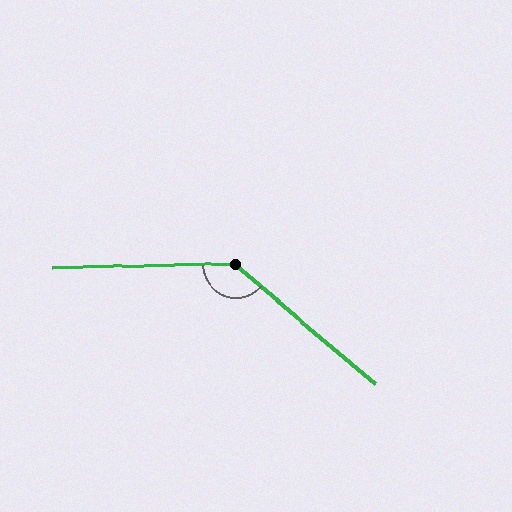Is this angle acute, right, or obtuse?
It is obtuse.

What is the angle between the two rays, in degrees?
Approximately 138 degrees.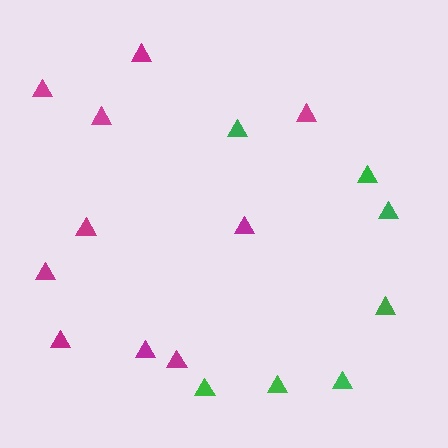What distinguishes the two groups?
There are 2 groups: one group of magenta triangles (10) and one group of green triangles (7).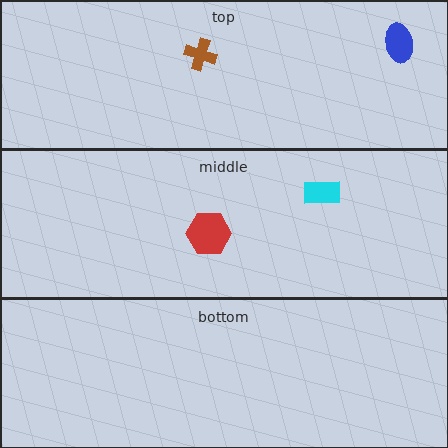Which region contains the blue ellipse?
The top region.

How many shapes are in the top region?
2.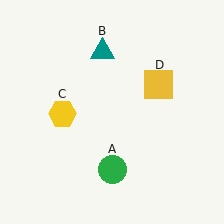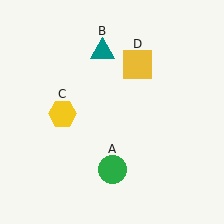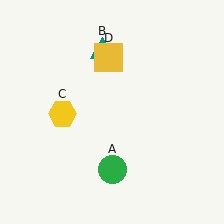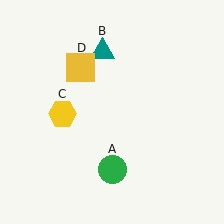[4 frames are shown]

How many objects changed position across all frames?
1 object changed position: yellow square (object D).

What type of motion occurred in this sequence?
The yellow square (object D) rotated counterclockwise around the center of the scene.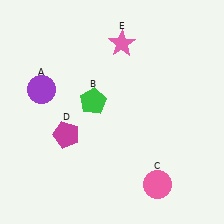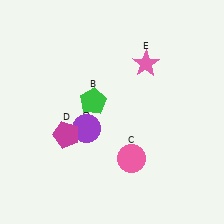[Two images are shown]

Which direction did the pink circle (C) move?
The pink circle (C) moved up.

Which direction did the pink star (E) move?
The pink star (E) moved right.